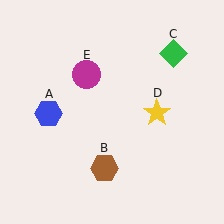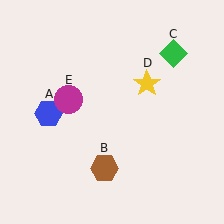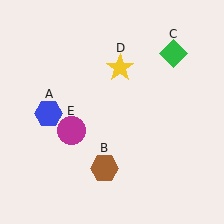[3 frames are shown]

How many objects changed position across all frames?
2 objects changed position: yellow star (object D), magenta circle (object E).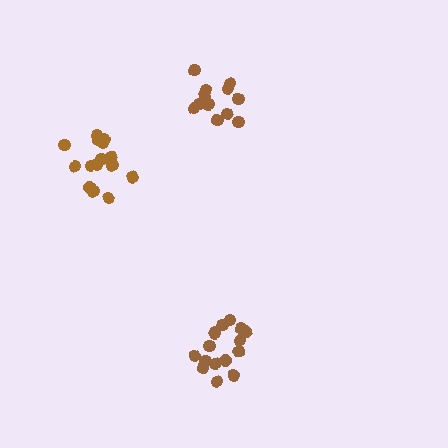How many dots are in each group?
Group 1: 16 dots, Group 2: 15 dots, Group 3: 13 dots (44 total).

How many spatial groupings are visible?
There are 3 spatial groupings.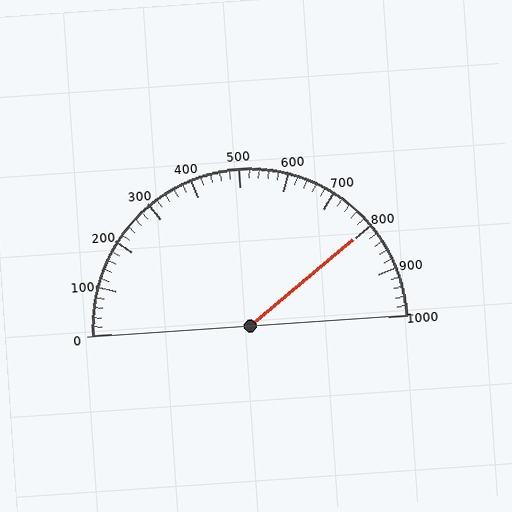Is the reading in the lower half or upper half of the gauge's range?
The reading is in the upper half of the range (0 to 1000).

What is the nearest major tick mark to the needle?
The nearest major tick mark is 800.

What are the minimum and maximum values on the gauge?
The gauge ranges from 0 to 1000.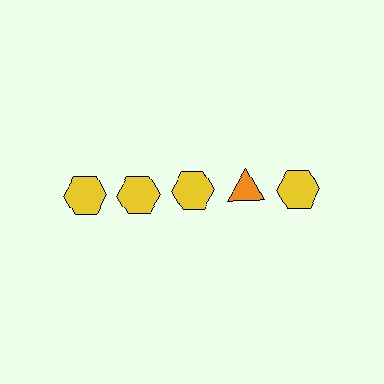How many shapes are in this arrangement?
There are 5 shapes arranged in a grid pattern.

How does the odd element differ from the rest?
It differs in both color (orange instead of yellow) and shape (triangle instead of hexagon).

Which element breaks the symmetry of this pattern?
The orange triangle in the top row, second from right column breaks the symmetry. All other shapes are yellow hexagons.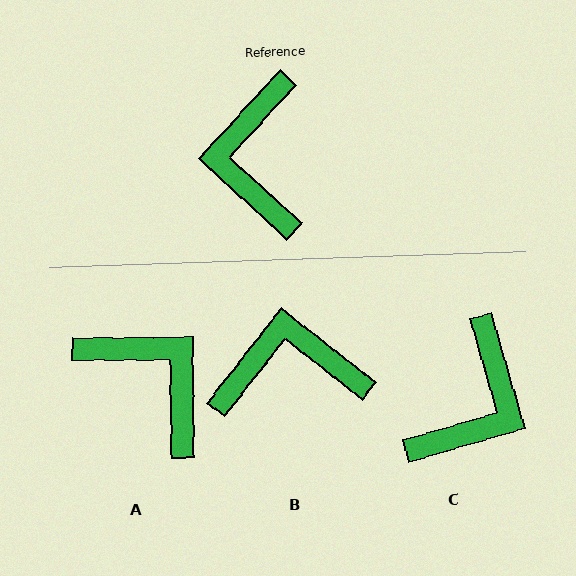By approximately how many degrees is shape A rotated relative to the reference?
Approximately 137 degrees clockwise.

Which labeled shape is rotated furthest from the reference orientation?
C, about 148 degrees away.